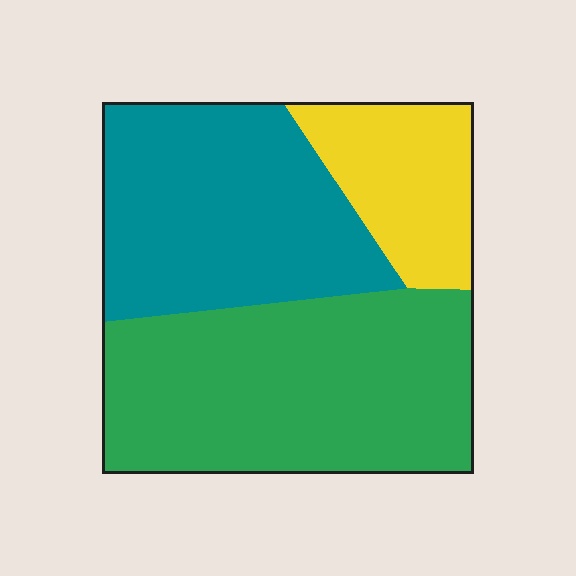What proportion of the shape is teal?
Teal takes up between a third and a half of the shape.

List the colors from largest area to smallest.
From largest to smallest: green, teal, yellow.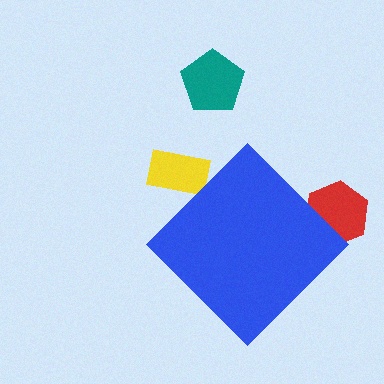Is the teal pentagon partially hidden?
No, the teal pentagon is fully visible.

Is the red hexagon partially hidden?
Yes, the red hexagon is partially hidden behind the blue diamond.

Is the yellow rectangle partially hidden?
Yes, the yellow rectangle is partially hidden behind the blue diamond.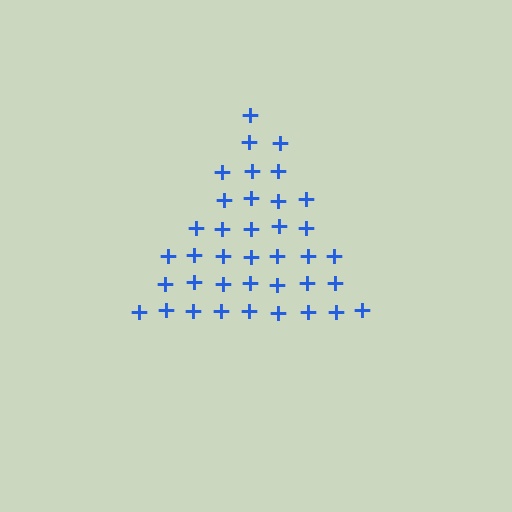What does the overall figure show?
The overall figure shows a triangle.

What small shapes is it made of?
It is made of small plus signs.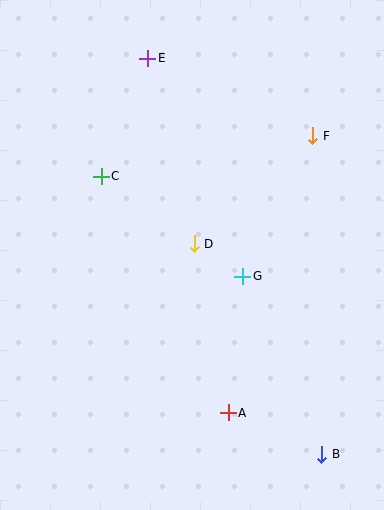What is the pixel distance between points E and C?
The distance between E and C is 127 pixels.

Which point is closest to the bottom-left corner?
Point A is closest to the bottom-left corner.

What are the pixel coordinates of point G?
Point G is at (243, 276).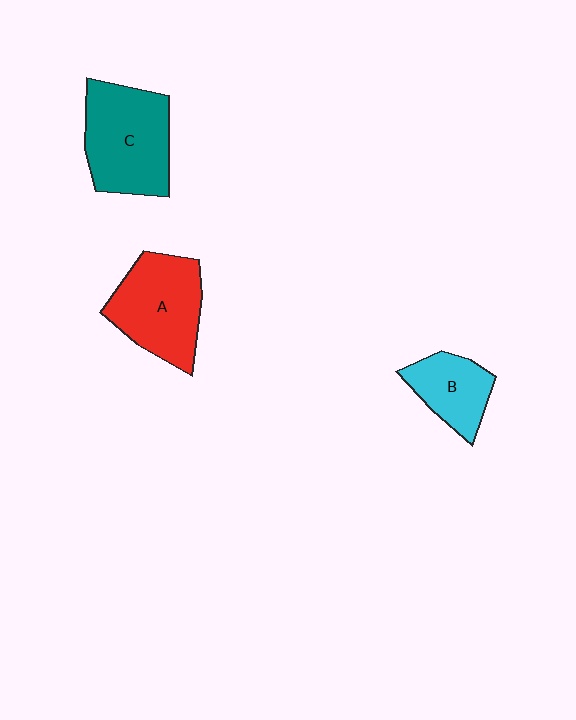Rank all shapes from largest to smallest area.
From largest to smallest: C (teal), A (red), B (cyan).